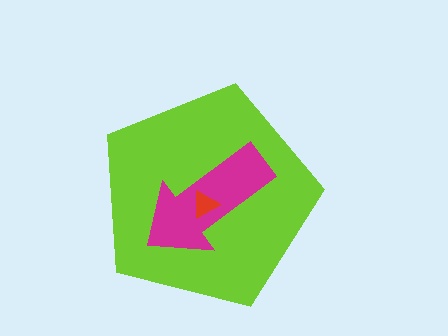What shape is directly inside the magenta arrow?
The red triangle.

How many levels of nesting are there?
3.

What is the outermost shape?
The lime pentagon.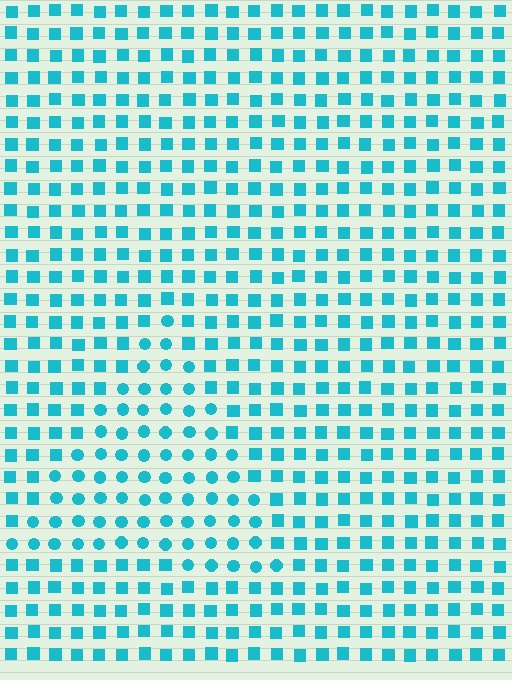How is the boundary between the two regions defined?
The boundary is defined by a change in element shape: circles inside vs. squares outside. All elements share the same color and spacing.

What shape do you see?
I see a triangle.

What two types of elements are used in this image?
The image uses circles inside the triangle region and squares outside it.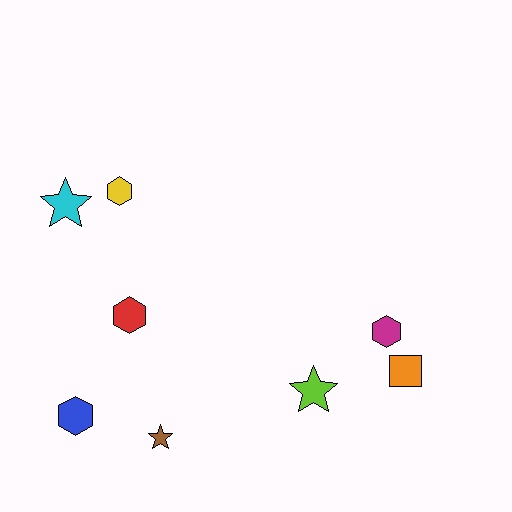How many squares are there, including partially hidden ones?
There is 1 square.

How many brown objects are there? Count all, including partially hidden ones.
There is 1 brown object.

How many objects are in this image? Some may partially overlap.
There are 8 objects.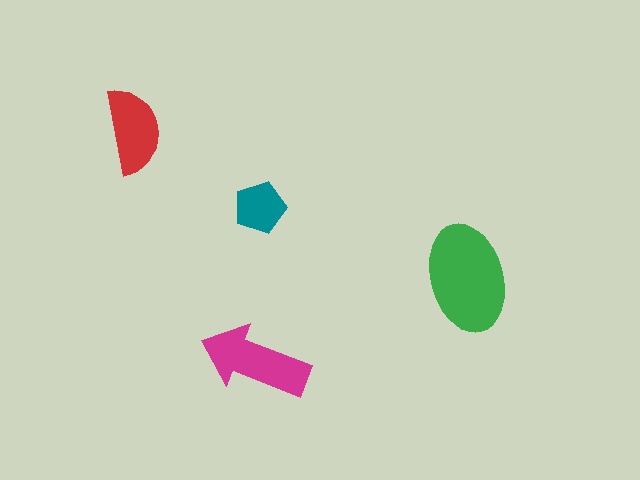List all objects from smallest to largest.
The teal pentagon, the red semicircle, the magenta arrow, the green ellipse.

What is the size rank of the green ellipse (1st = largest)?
1st.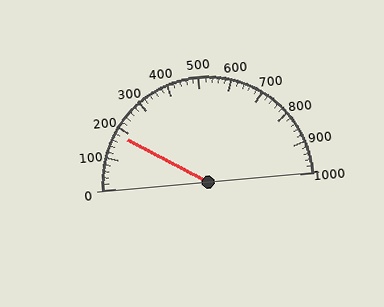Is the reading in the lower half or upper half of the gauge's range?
The reading is in the lower half of the range (0 to 1000).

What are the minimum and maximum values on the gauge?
The gauge ranges from 0 to 1000.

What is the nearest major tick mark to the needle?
The nearest major tick mark is 200.